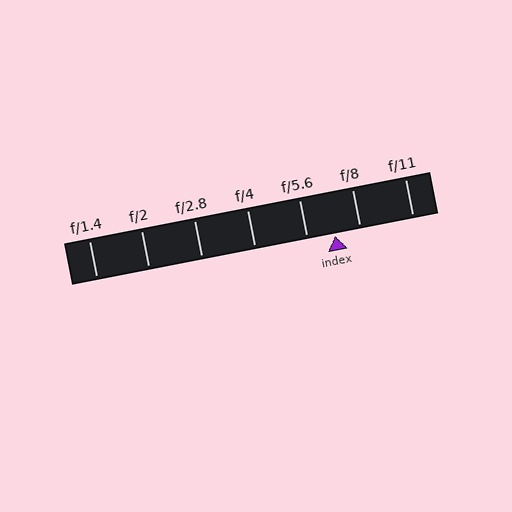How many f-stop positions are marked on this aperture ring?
There are 7 f-stop positions marked.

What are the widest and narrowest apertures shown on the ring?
The widest aperture shown is f/1.4 and the narrowest is f/11.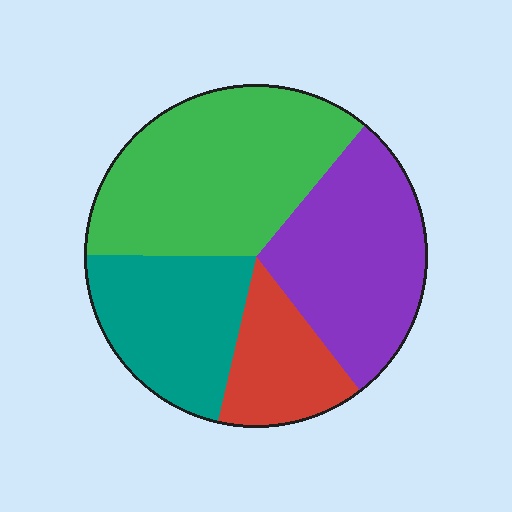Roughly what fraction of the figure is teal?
Teal covers around 20% of the figure.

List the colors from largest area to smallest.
From largest to smallest: green, purple, teal, red.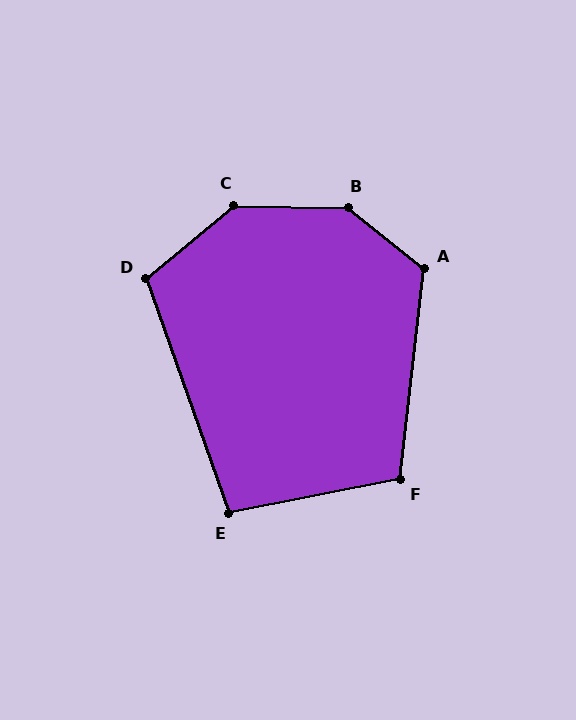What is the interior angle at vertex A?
Approximately 122 degrees (obtuse).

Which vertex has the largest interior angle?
B, at approximately 142 degrees.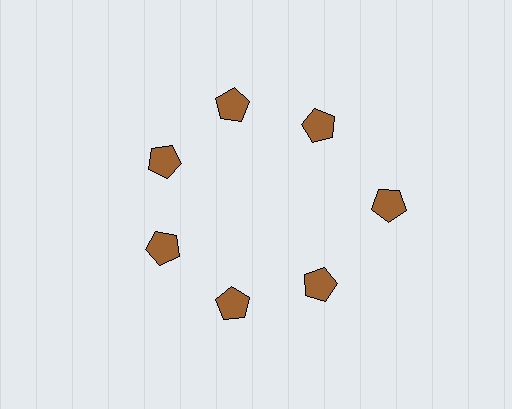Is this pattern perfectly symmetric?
No. The 7 brown pentagons are arranged in a ring, but one element near the 3 o'clock position is pushed outward from the center, breaking the 7-fold rotational symmetry.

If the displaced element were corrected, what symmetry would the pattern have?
It would have 7-fold rotational symmetry — the pattern would map onto itself every 51 degrees.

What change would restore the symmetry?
The symmetry would be restored by moving it inward, back onto the ring so that all 7 pentagons sit at equal angles and equal distance from the center.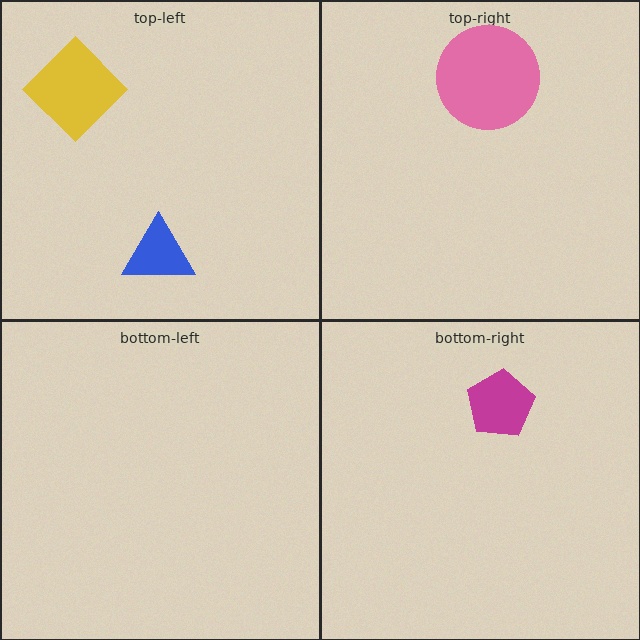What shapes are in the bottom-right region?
The magenta pentagon.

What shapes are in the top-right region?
The pink circle.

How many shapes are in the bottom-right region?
1.